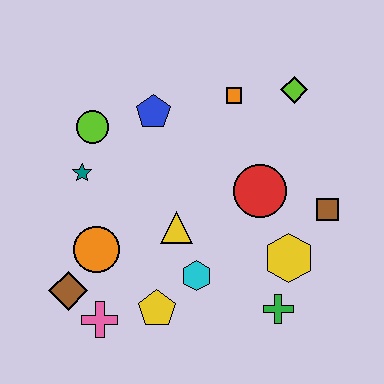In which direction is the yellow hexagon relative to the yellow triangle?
The yellow hexagon is to the right of the yellow triangle.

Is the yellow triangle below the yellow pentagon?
No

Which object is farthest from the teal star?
The brown square is farthest from the teal star.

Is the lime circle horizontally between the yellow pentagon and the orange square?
No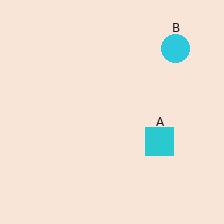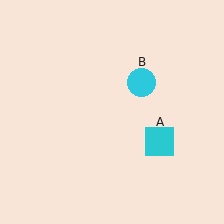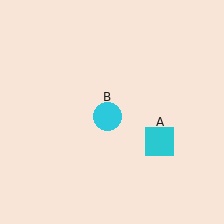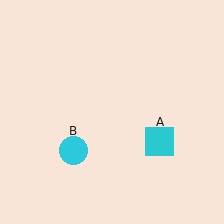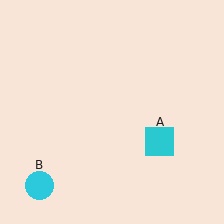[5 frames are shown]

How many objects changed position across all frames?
1 object changed position: cyan circle (object B).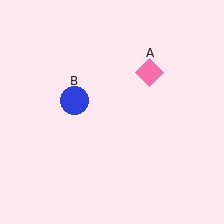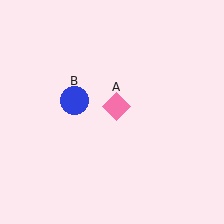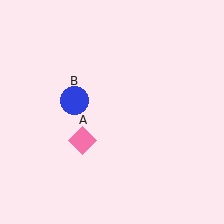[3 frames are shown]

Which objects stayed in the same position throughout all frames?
Blue circle (object B) remained stationary.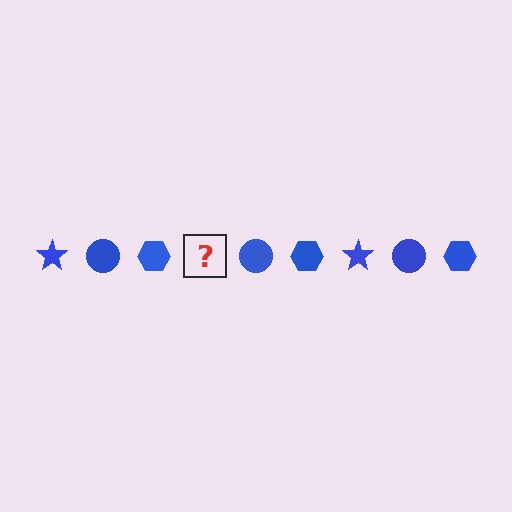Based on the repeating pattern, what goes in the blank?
The blank should be a blue star.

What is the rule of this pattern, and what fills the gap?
The rule is that the pattern cycles through star, circle, hexagon shapes in blue. The gap should be filled with a blue star.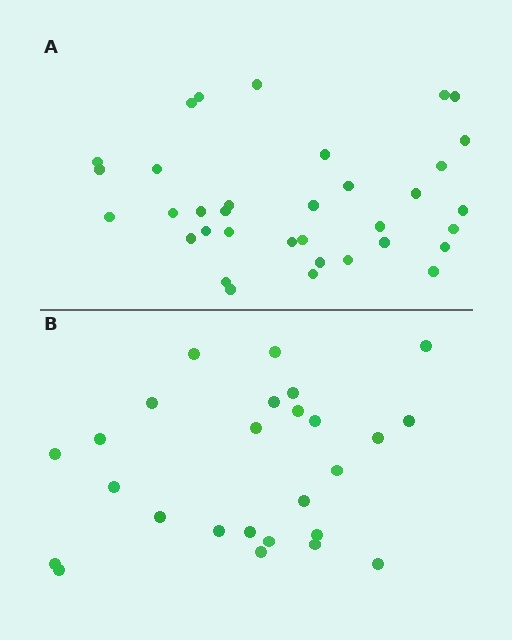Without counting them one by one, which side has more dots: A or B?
Region A (the top region) has more dots.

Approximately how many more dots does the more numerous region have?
Region A has roughly 8 or so more dots than region B.